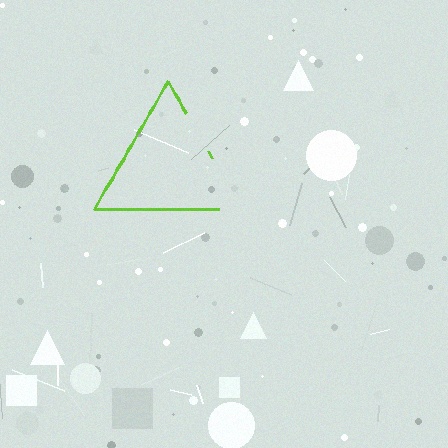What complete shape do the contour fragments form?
The contour fragments form a triangle.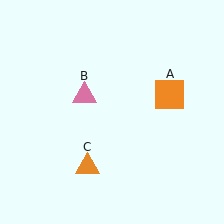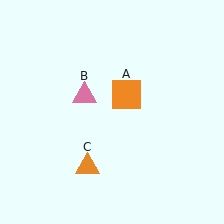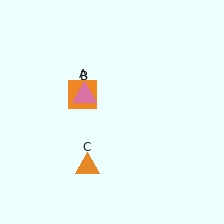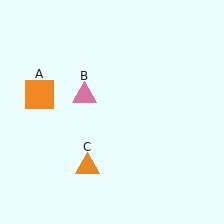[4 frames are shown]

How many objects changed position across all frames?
1 object changed position: orange square (object A).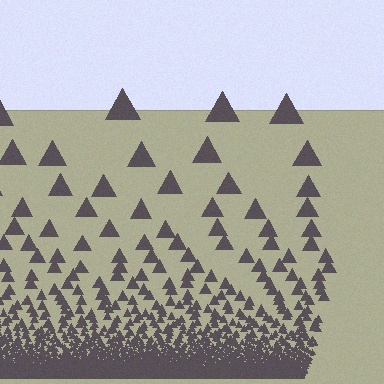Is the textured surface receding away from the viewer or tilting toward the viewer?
The surface appears to tilt toward the viewer. Texture elements get larger and sparser toward the top.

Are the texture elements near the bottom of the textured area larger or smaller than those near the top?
Smaller. The gradient is inverted — elements near the bottom are smaller and denser.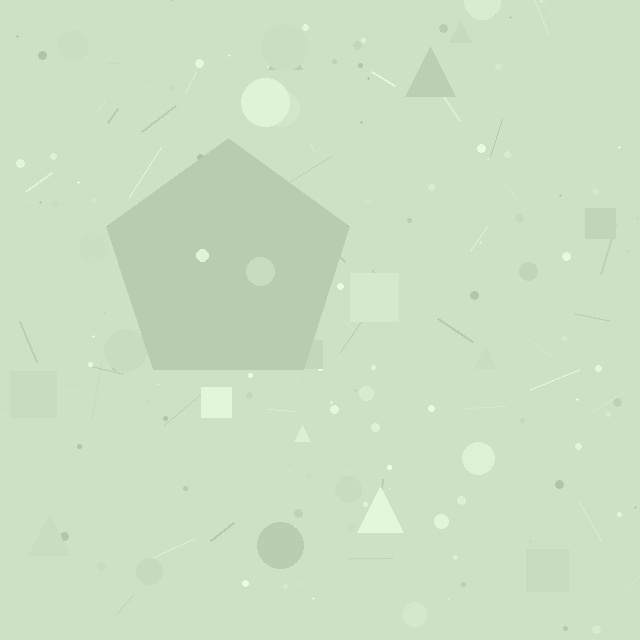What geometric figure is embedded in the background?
A pentagon is embedded in the background.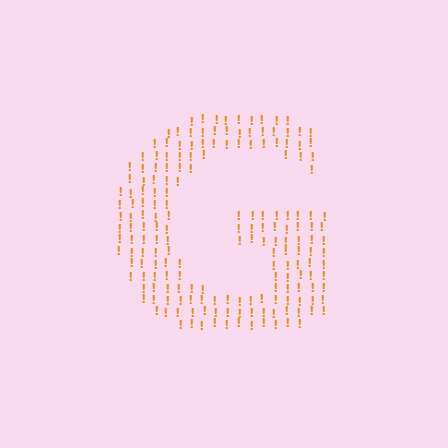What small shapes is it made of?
It is made of small exclamation marks.